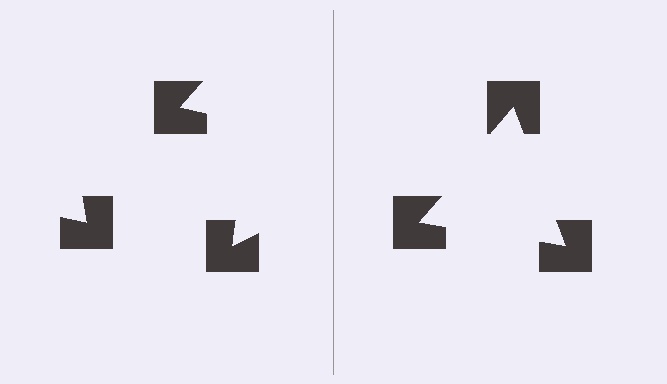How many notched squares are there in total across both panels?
6 — 3 on each side.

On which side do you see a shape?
An illusory triangle appears on the right side. On the left side the wedge cuts are rotated, so no coherent shape forms.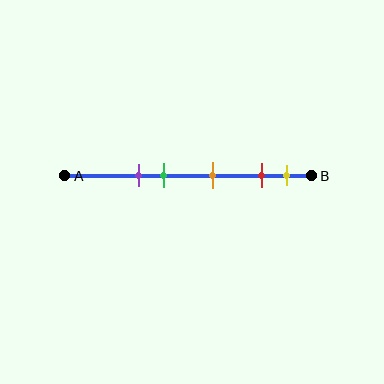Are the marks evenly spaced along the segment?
No, the marks are not evenly spaced.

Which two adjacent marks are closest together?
The red and yellow marks are the closest adjacent pair.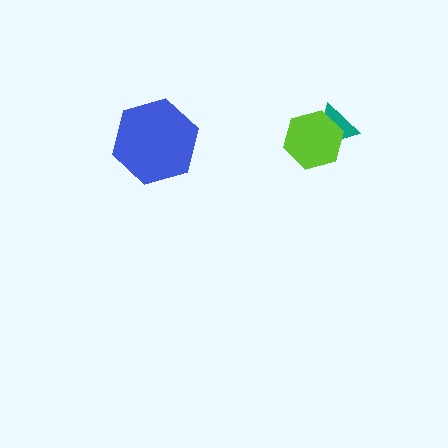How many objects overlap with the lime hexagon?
1 object overlaps with the lime hexagon.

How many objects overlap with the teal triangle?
1 object overlaps with the teal triangle.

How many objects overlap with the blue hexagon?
0 objects overlap with the blue hexagon.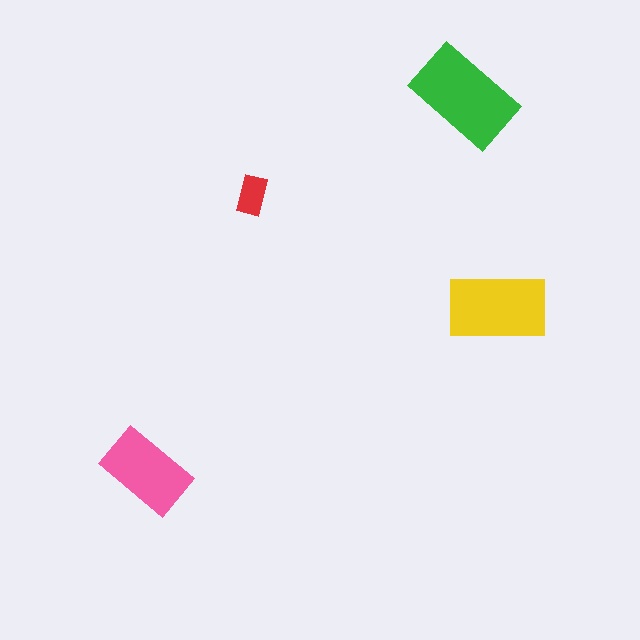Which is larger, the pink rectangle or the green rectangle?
The green one.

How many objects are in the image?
There are 4 objects in the image.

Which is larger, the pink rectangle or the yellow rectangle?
The yellow one.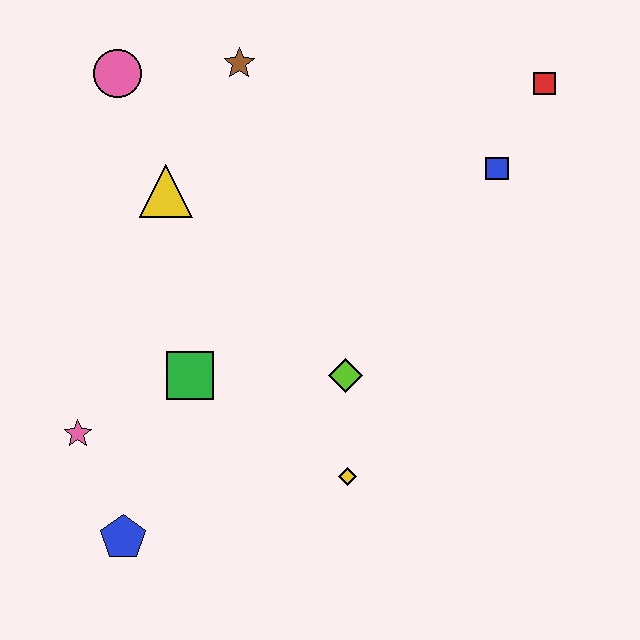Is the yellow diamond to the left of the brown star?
No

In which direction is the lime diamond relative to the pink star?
The lime diamond is to the right of the pink star.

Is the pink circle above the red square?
Yes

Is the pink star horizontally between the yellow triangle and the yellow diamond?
No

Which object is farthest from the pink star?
The red square is farthest from the pink star.